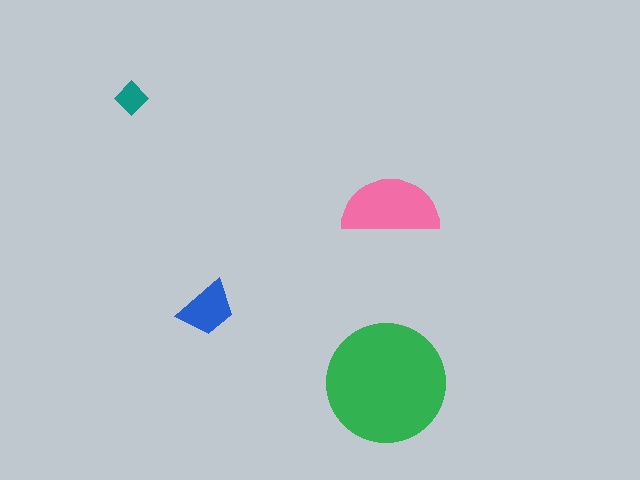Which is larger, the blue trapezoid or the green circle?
The green circle.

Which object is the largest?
The green circle.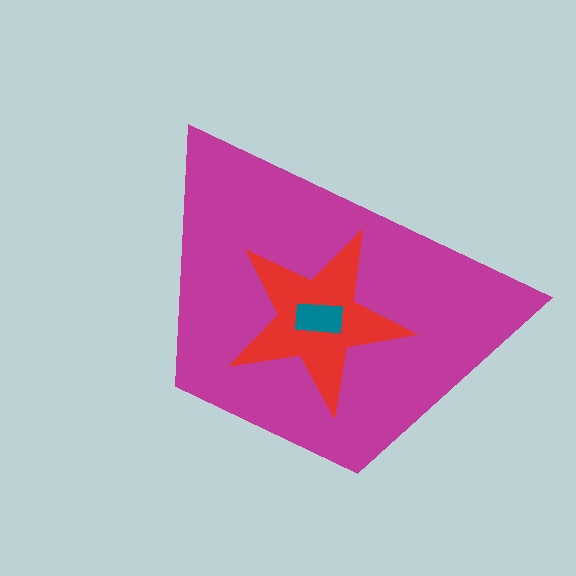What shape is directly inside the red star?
The teal rectangle.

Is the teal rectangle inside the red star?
Yes.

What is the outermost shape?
The magenta trapezoid.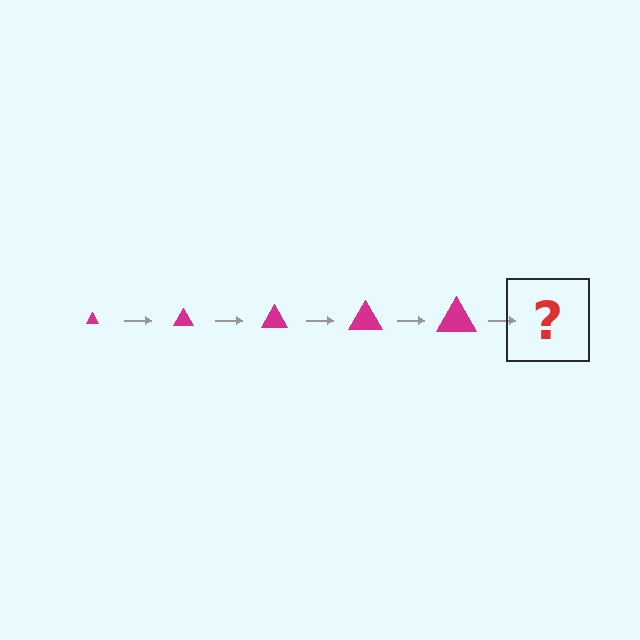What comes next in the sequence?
The next element should be a magenta triangle, larger than the previous one.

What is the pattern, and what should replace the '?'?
The pattern is that the triangle gets progressively larger each step. The '?' should be a magenta triangle, larger than the previous one.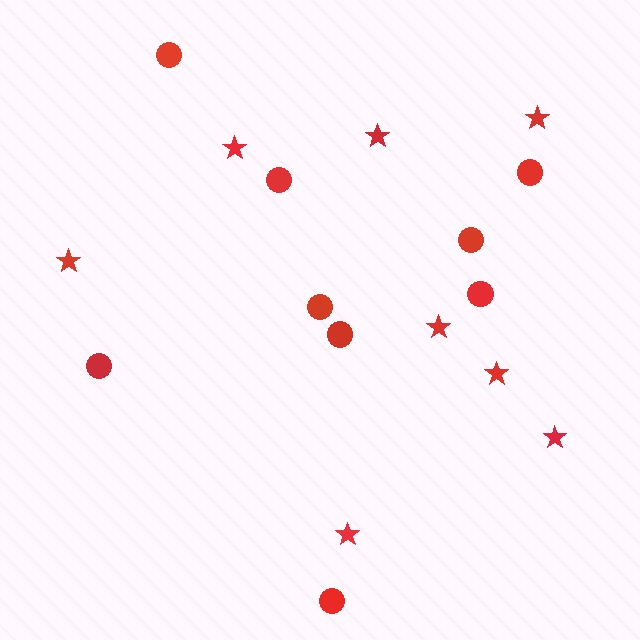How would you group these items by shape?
There are 2 groups: one group of stars (8) and one group of circles (9).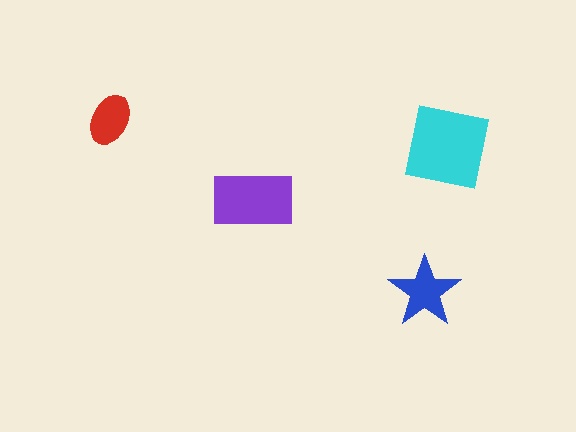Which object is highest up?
The red ellipse is topmost.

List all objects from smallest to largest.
The red ellipse, the blue star, the purple rectangle, the cyan square.